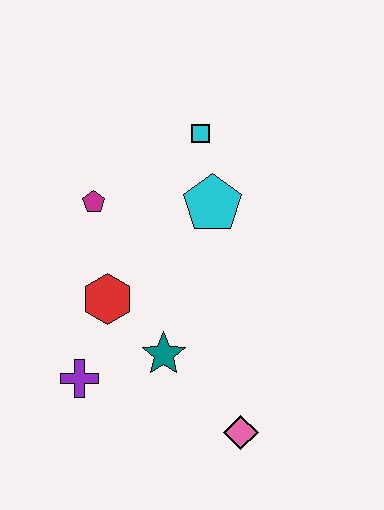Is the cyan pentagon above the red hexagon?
Yes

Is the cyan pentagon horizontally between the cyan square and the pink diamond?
Yes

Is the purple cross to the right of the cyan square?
No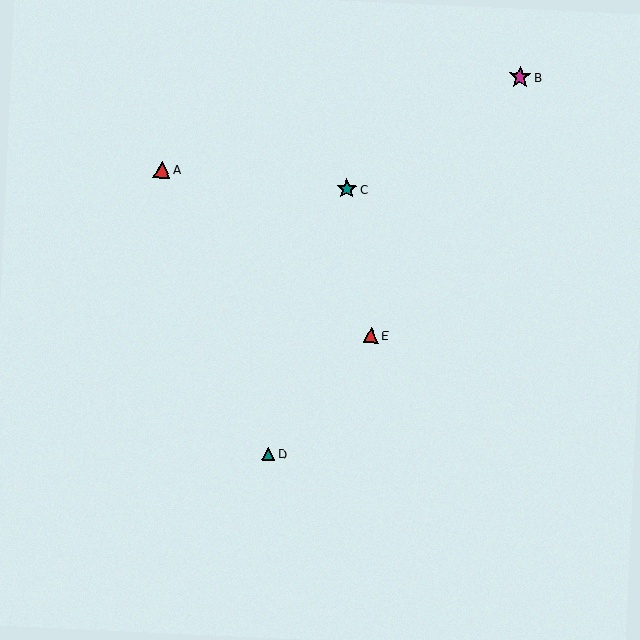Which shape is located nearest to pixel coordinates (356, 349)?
The red triangle (labeled E) at (371, 335) is nearest to that location.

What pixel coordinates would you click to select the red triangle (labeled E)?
Click at (371, 335) to select the red triangle E.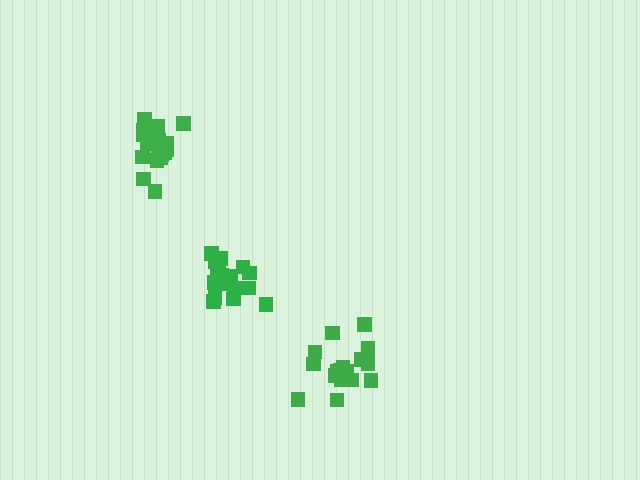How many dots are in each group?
Group 1: 18 dots, Group 2: 19 dots, Group 3: 18 dots (55 total).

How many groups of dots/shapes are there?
There are 3 groups.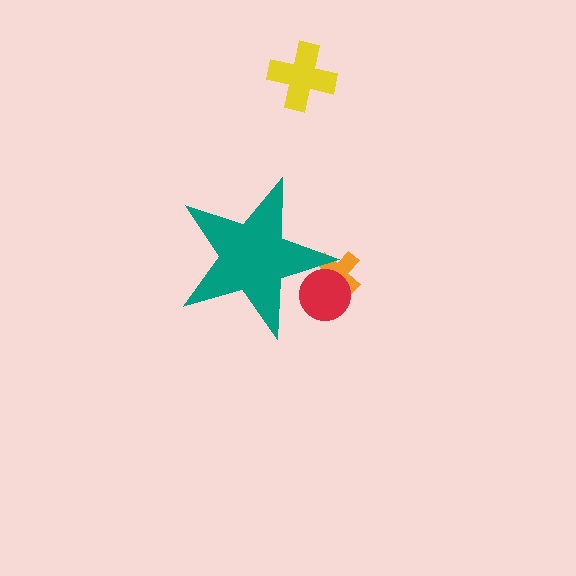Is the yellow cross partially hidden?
No, the yellow cross is fully visible.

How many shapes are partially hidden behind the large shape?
2 shapes are partially hidden.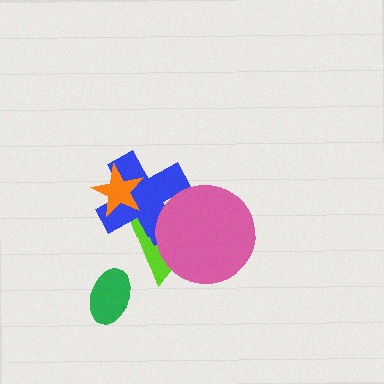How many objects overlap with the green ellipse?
0 objects overlap with the green ellipse.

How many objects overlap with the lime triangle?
2 objects overlap with the lime triangle.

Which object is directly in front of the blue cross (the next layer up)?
The orange star is directly in front of the blue cross.